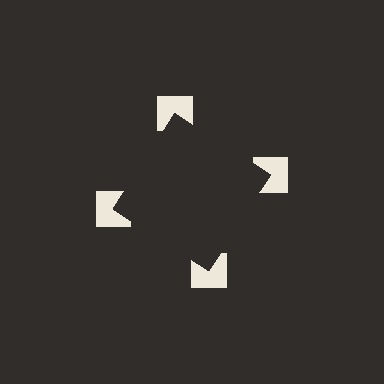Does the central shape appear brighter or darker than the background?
It typically appears slightly darker than the background, even though no actual brightness change is drawn.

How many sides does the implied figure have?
4 sides.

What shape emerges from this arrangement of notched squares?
An illusory square — its edges are inferred from the aligned wedge cuts in the notched squares, not physically drawn.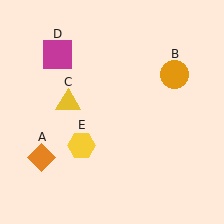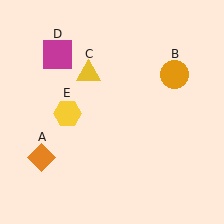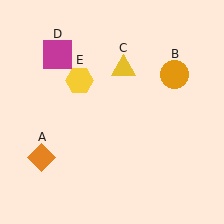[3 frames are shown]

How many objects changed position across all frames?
2 objects changed position: yellow triangle (object C), yellow hexagon (object E).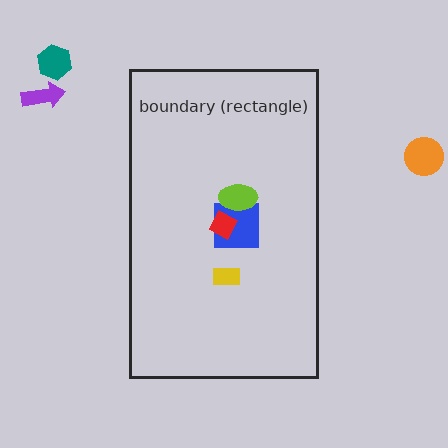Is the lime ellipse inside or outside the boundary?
Inside.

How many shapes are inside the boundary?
4 inside, 3 outside.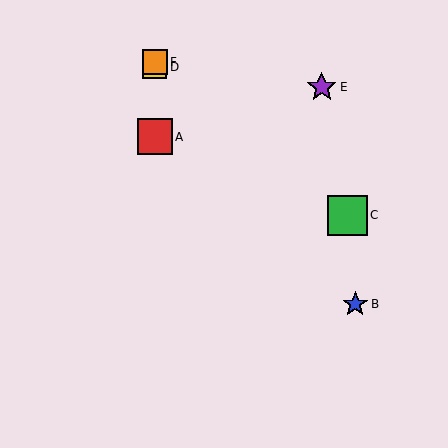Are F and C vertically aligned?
No, F is at x≈155 and C is at x≈347.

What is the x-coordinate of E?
Object E is at x≈322.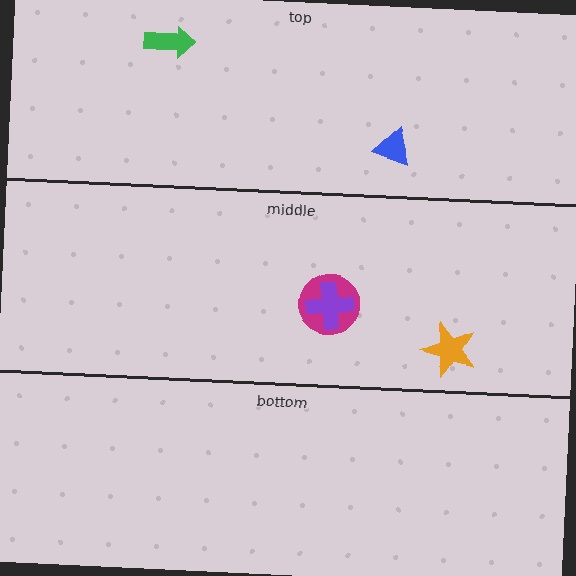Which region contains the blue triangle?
The top region.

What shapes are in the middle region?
The orange star, the magenta circle, the purple cross.